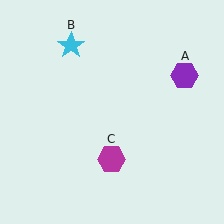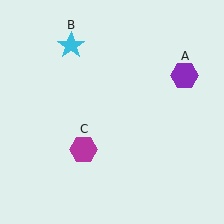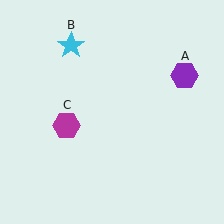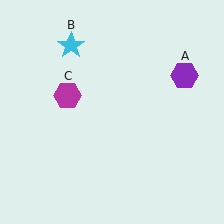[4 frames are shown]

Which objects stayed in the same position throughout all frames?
Purple hexagon (object A) and cyan star (object B) remained stationary.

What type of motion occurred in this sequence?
The magenta hexagon (object C) rotated clockwise around the center of the scene.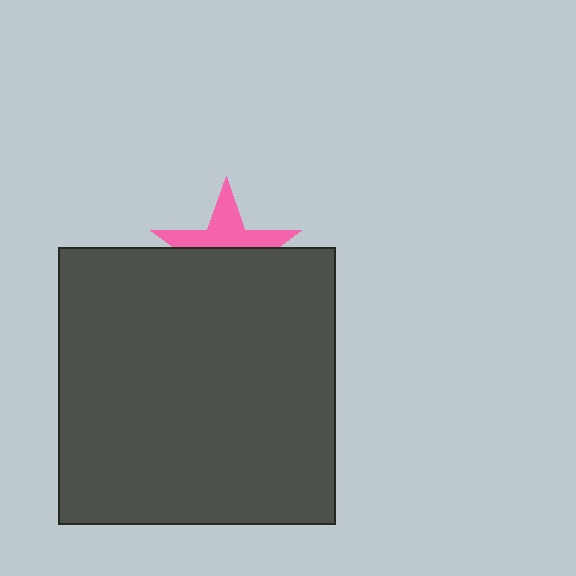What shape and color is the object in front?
The object in front is a dark gray square.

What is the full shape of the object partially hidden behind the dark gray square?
The partially hidden object is a pink star.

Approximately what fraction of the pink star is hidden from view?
Roughly 55% of the pink star is hidden behind the dark gray square.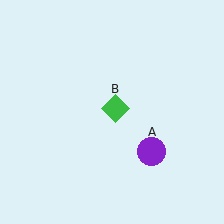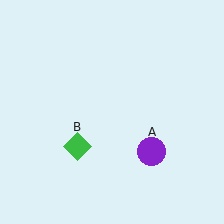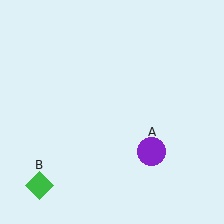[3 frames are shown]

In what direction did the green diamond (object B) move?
The green diamond (object B) moved down and to the left.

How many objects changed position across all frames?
1 object changed position: green diamond (object B).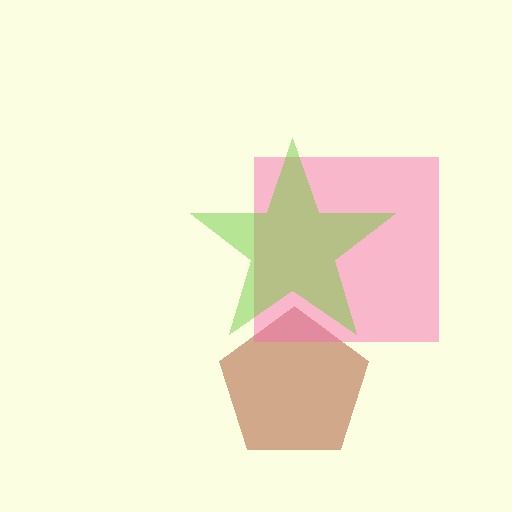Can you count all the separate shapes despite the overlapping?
Yes, there are 3 separate shapes.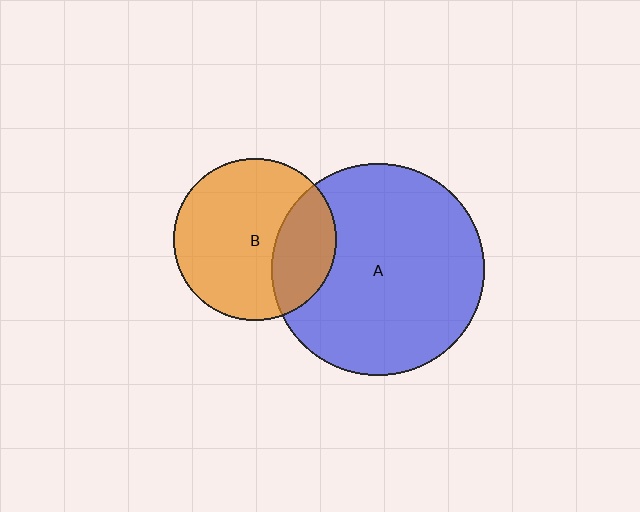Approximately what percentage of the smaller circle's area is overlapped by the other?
Approximately 30%.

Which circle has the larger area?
Circle A (blue).